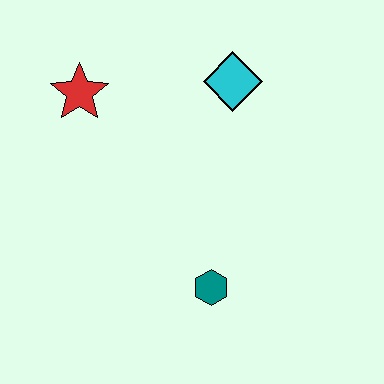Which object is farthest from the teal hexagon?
The red star is farthest from the teal hexagon.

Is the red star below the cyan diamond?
Yes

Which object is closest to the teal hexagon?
The cyan diamond is closest to the teal hexagon.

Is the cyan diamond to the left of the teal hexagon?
No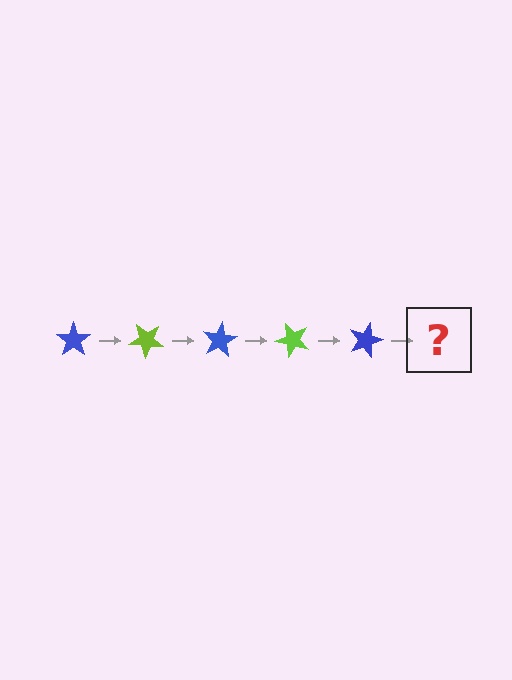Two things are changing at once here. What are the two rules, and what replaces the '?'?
The two rules are that it rotates 40 degrees each step and the color cycles through blue and lime. The '?' should be a lime star, rotated 200 degrees from the start.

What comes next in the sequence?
The next element should be a lime star, rotated 200 degrees from the start.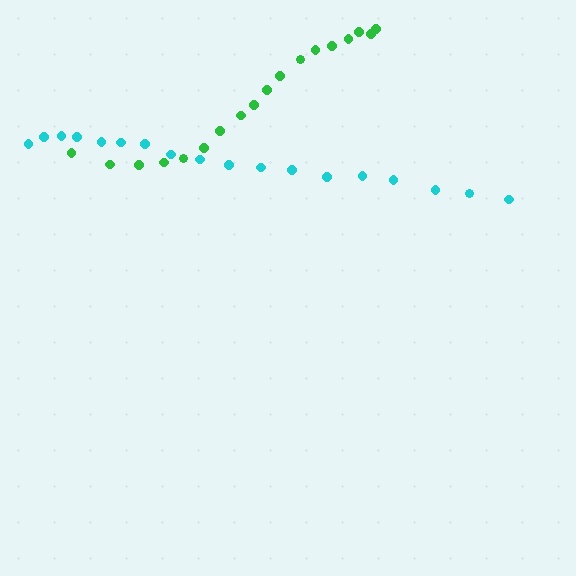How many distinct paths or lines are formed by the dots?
There are 2 distinct paths.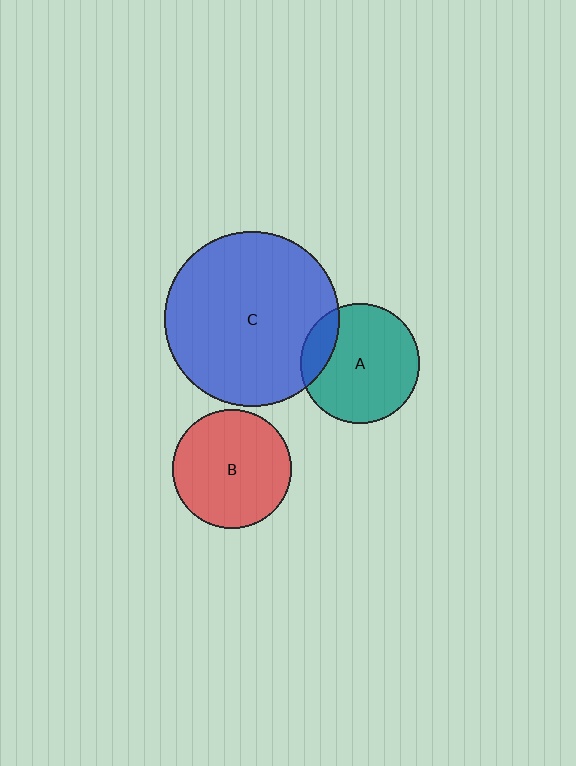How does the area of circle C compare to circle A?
Approximately 2.1 times.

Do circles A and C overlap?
Yes.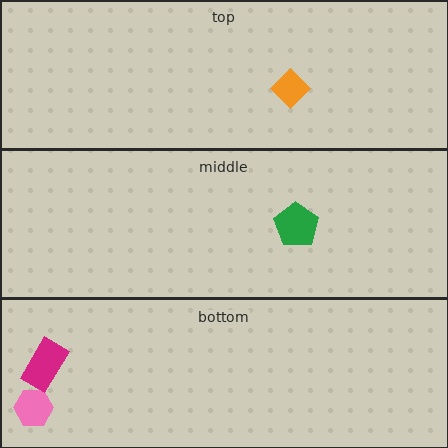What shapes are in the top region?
The orange diamond.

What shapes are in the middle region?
The green pentagon.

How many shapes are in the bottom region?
2.